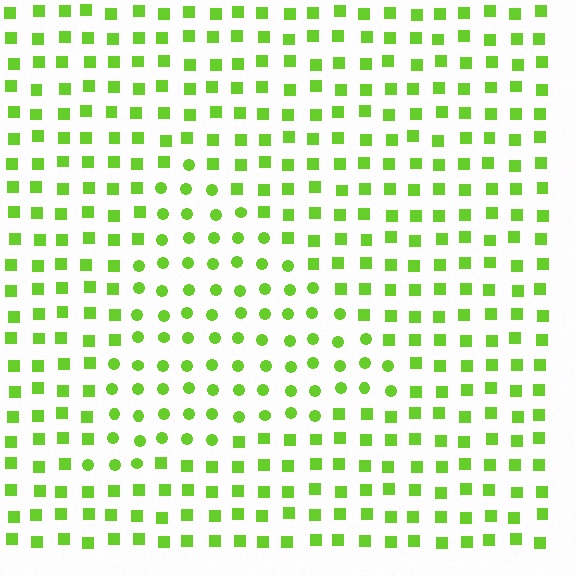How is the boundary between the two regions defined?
The boundary is defined by a change in element shape: circles inside vs. squares outside. All elements share the same color and spacing.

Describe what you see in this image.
The image is filled with small lime elements arranged in a uniform grid. A triangle-shaped region contains circles, while the surrounding area contains squares. The boundary is defined purely by the change in element shape.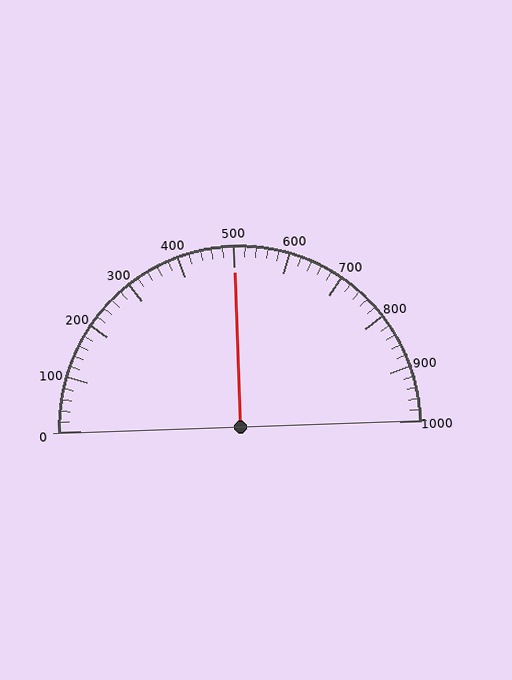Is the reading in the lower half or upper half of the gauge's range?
The reading is in the upper half of the range (0 to 1000).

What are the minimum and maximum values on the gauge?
The gauge ranges from 0 to 1000.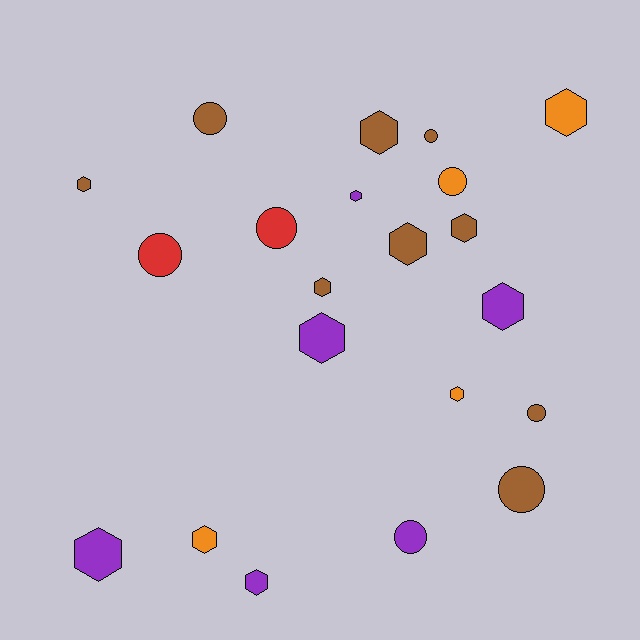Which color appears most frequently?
Brown, with 9 objects.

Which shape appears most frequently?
Hexagon, with 13 objects.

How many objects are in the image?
There are 21 objects.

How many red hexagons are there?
There are no red hexagons.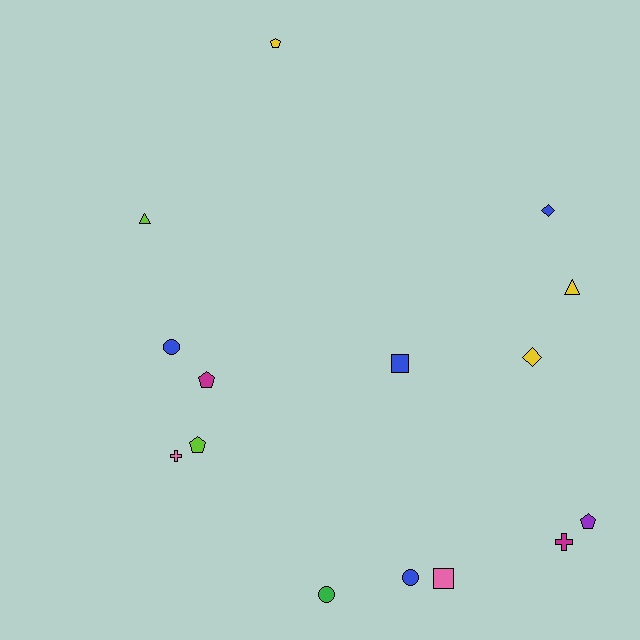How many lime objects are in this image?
There are 2 lime objects.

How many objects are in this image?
There are 15 objects.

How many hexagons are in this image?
There are no hexagons.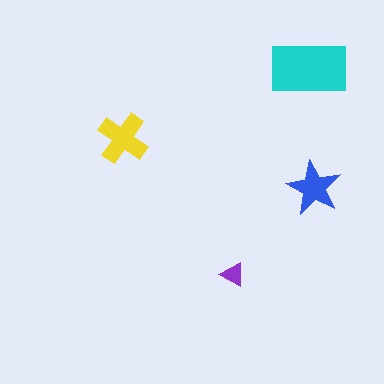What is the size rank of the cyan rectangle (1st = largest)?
1st.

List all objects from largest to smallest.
The cyan rectangle, the yellow cross, the blue star, the purple triangle.